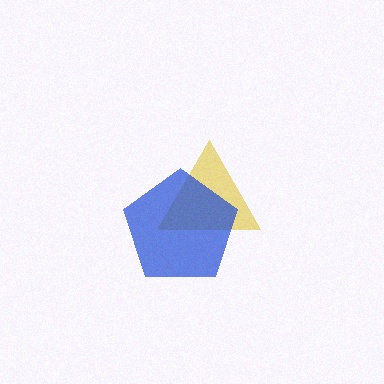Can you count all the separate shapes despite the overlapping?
Yes, there are 2 separate shapes.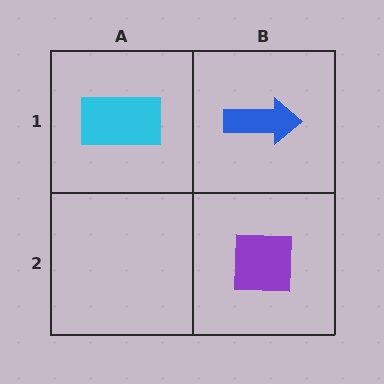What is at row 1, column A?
A cyan rectangle.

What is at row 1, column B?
A blue arrow.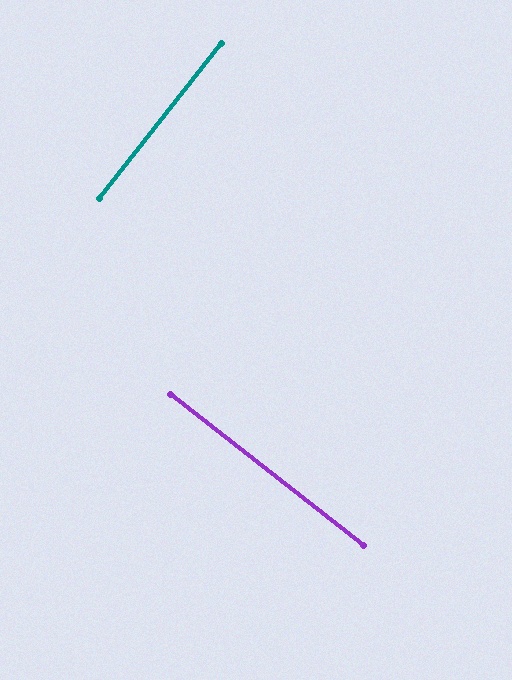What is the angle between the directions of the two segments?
Approximately 90 degrees.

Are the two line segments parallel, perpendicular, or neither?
Perpendicular — they meet at approximately 90°.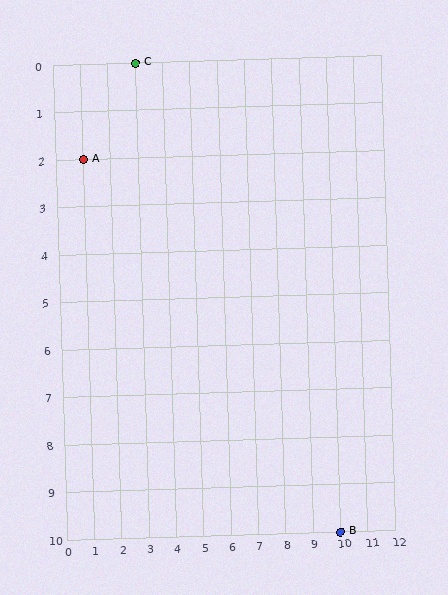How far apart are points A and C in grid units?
Points A and C are 2 columns and 2 rows apart (about 2.8 grid units diagonally).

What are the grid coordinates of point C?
Point C is at grid coordinates (3, 0).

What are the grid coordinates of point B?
Point B is at grid coordinates (10, 10).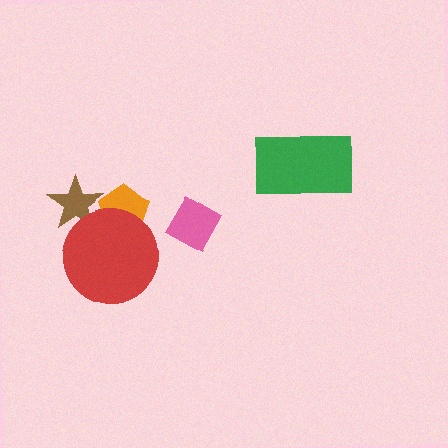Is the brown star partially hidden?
Yes, it is partially covered by another shape.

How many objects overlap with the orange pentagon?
2 objects overlap with the orange pentagon.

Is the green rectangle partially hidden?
No, no other shape covers it.